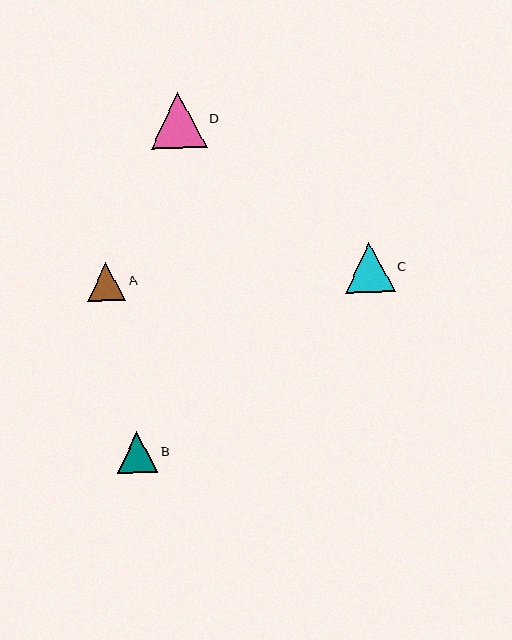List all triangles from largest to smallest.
From largest to smallest: D, C, B, A.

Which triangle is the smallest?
Triangle A is the smallest with a size of approximately 38 pixels.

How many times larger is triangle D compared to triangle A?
Triangle D is approximately 1.5 times the size of triangle A.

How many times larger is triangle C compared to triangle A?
Triangle C is approximately 1.3 times the size of triangle A.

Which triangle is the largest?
Triangle D is the largest with a size of approximately 56 pixels.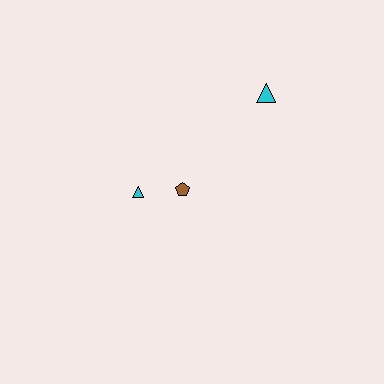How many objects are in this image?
There are 3 objects.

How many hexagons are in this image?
There are no hexagons.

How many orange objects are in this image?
There are no orange objects.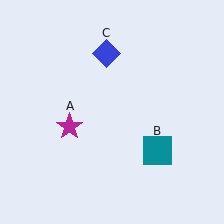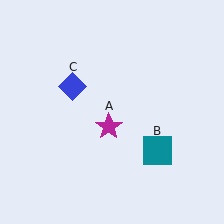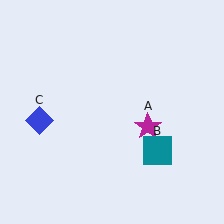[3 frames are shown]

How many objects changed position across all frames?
2 objects changed position: magenta star (object A), blue diamond (object C).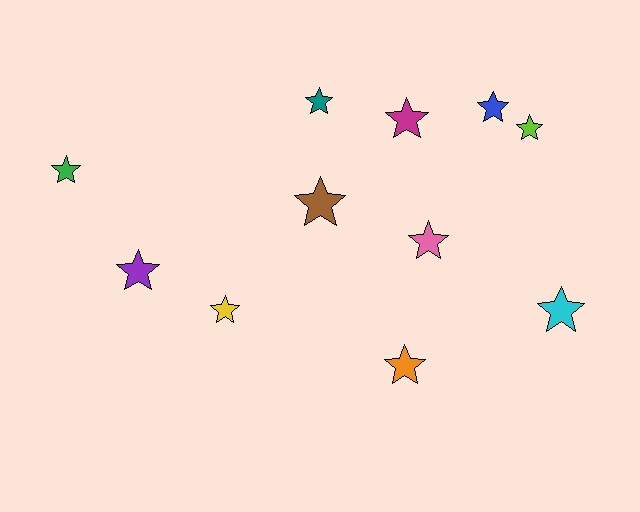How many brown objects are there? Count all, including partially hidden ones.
There is 1 brown object.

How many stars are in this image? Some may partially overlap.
There are 11 stars.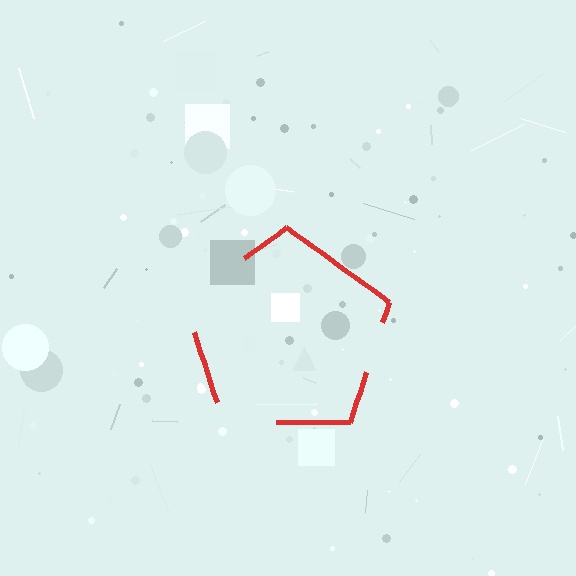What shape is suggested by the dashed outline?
The dashed outline suggests a pentagon.